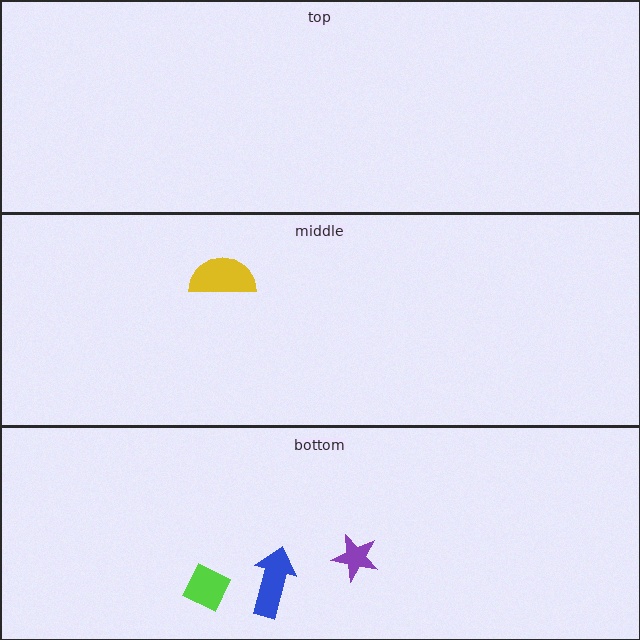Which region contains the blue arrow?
The bottom region.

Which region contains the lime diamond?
The bottom region.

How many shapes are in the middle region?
1.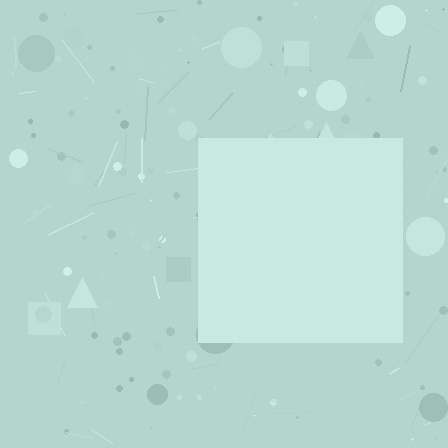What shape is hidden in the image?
A square is hidden in the image.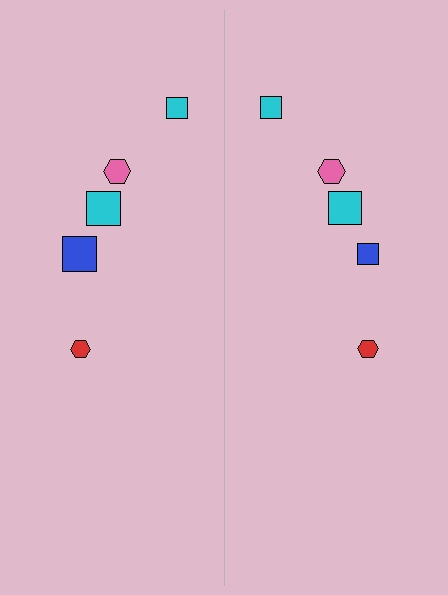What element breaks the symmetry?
The blue square on the right side has a different size than its mirror counterpart.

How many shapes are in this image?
There are 10 shapes in this image.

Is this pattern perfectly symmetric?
No, the pattern is not perfectly symmetric. The blue square on the right side has a different size than its mirror counterpart.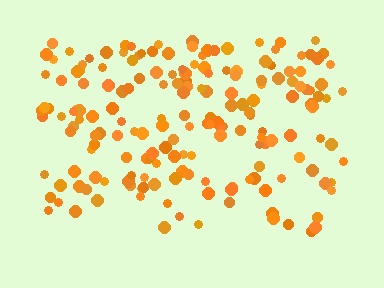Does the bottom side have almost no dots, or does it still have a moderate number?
Still a moderate number, just noticeably fewer than the top.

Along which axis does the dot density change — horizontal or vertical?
Vertical.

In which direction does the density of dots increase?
From bottom to top, with the top side densest.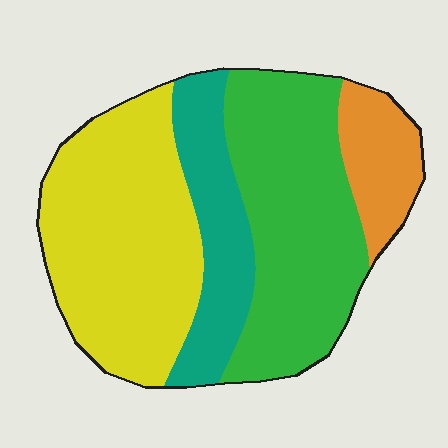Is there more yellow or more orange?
Yellow.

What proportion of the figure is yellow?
Yellow takes up about three eighths (3/8) of the figure.